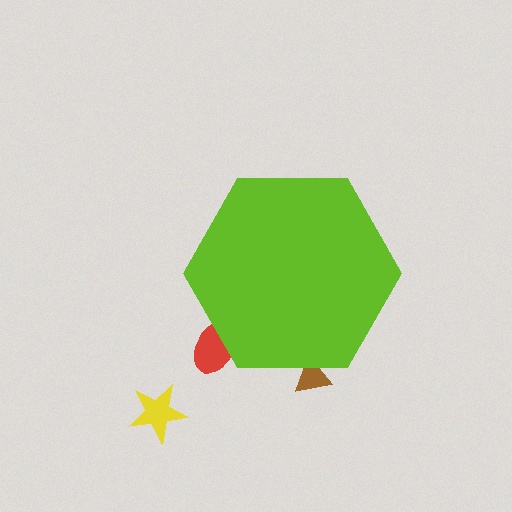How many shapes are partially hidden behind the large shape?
2 shapes are partially hidden.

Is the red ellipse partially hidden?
Yes, the red ellipse is partially hidden behind the lime hexagon.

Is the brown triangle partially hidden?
Yes, the brown triangle is partially hidden behind the lime hexagon.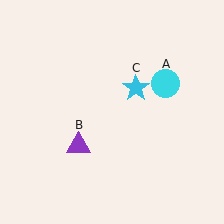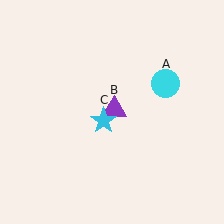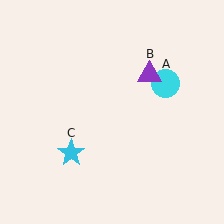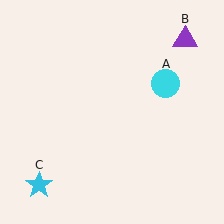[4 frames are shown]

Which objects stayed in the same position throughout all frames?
Cyan circle (object A) remained stationary.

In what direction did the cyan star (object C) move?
The cyan star (object C) moved down and to the left.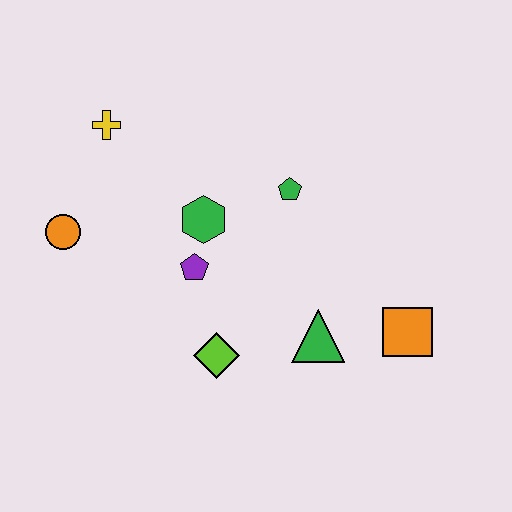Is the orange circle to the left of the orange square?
Yes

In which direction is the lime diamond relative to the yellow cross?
The lime diamond is below the yellow cross.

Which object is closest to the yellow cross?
The orange circle is closest to the yellow cross.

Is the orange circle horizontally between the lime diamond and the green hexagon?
No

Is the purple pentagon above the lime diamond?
Yes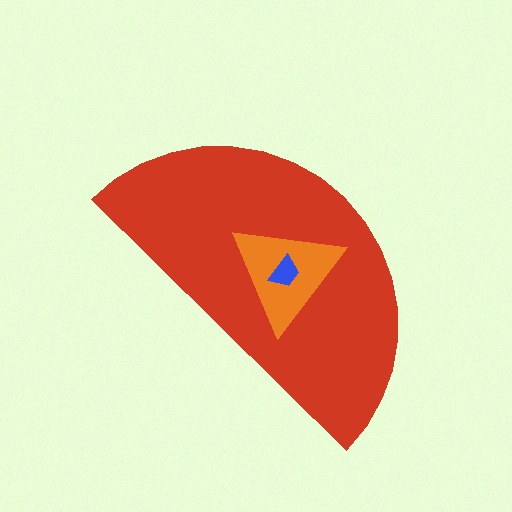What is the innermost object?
The blue trapezoid.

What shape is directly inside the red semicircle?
The orange triangle.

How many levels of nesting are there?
3.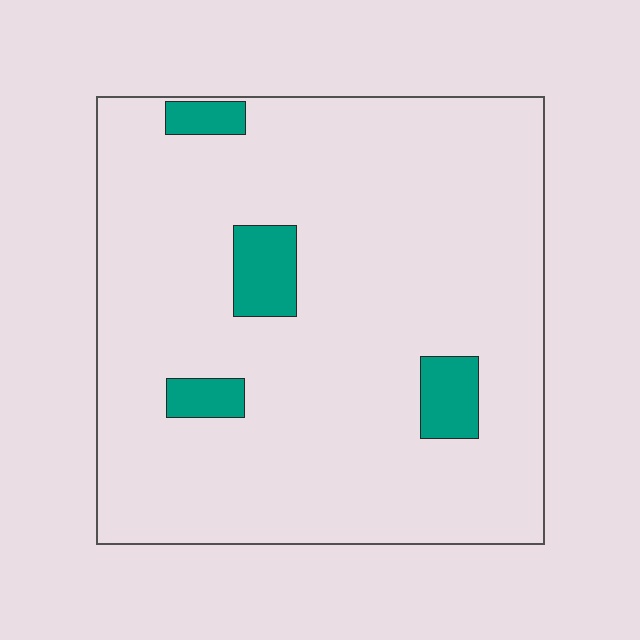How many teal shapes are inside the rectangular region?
4.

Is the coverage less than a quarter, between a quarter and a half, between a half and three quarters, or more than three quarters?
Less than a quarter.